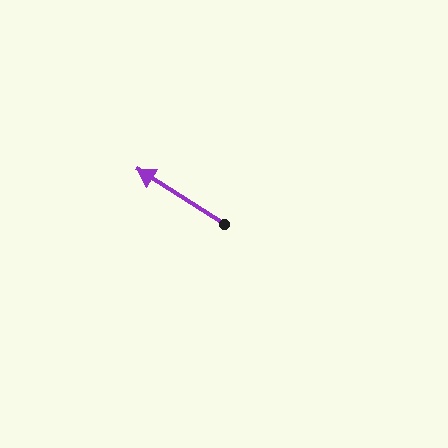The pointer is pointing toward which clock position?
Roughly 10 o'clock.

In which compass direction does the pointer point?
Northwest.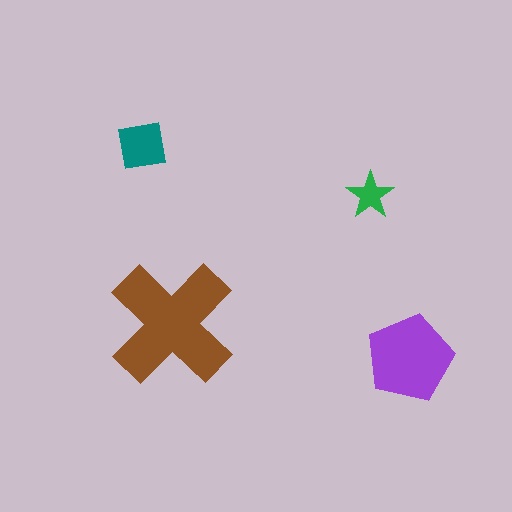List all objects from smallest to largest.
The green star, the teal square, the purple pentagon, the brown cross.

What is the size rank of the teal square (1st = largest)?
3rd.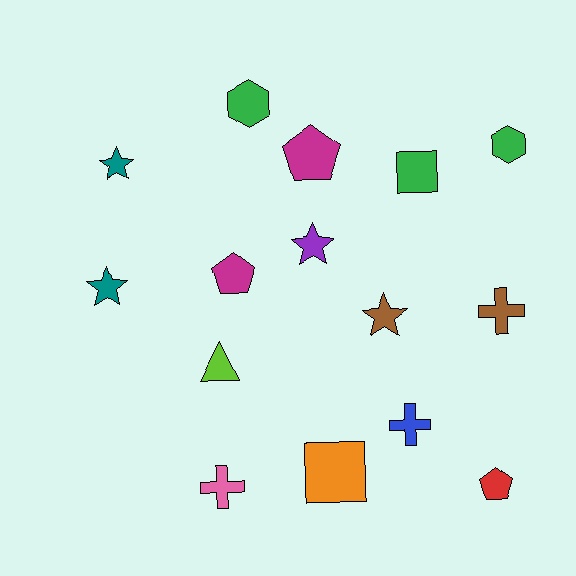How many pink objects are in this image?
There is 1 pink object.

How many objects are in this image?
There are 15 objects.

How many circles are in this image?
There are no circles.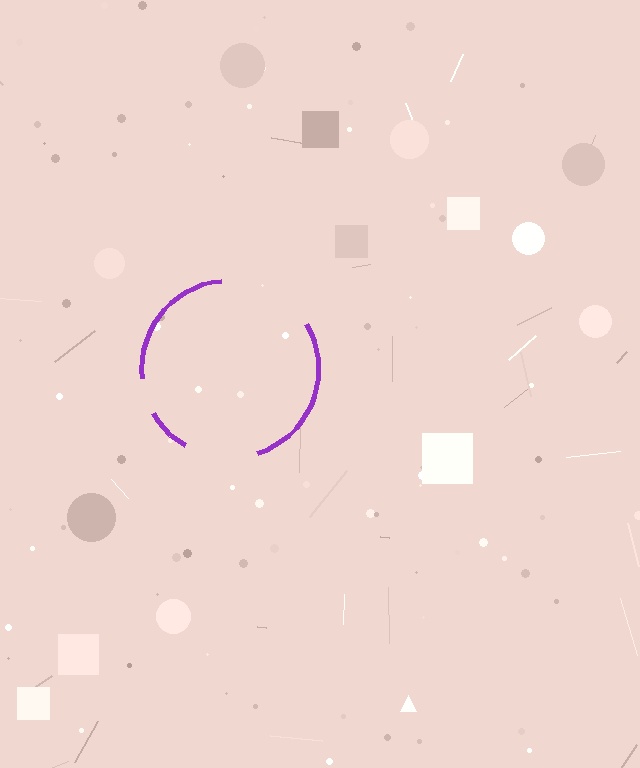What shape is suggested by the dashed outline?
The dashed outline suggests a circle.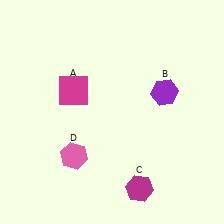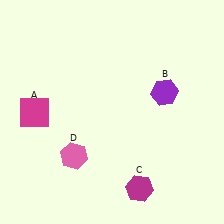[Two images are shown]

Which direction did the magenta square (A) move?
The magenta square (A) moved left.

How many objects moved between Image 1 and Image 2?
1 object moved between the two images.